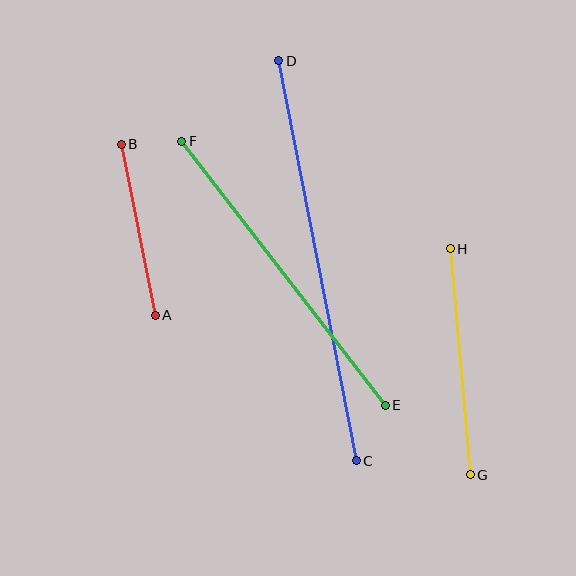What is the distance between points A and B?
The distance is approximately 174 pixels.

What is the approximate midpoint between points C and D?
The midpoint is at approximately (317, 261) pixels.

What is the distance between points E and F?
The distance is approximately 334 pixels.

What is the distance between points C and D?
The distance is approximately 407 pixels.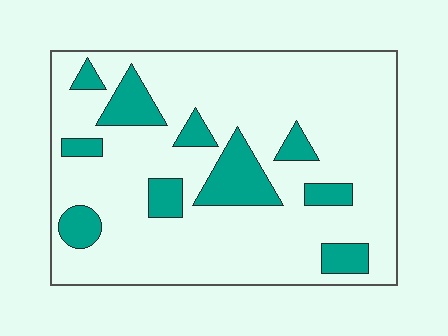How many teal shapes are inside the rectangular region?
10.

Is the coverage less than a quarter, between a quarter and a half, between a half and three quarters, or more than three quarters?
Less than a quarter.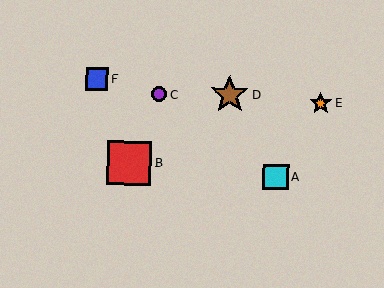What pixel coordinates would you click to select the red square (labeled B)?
Click at (129, 163) to select the red square B.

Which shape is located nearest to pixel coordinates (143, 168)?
The red square (labeled B) at (129, 163) is nearest to that location.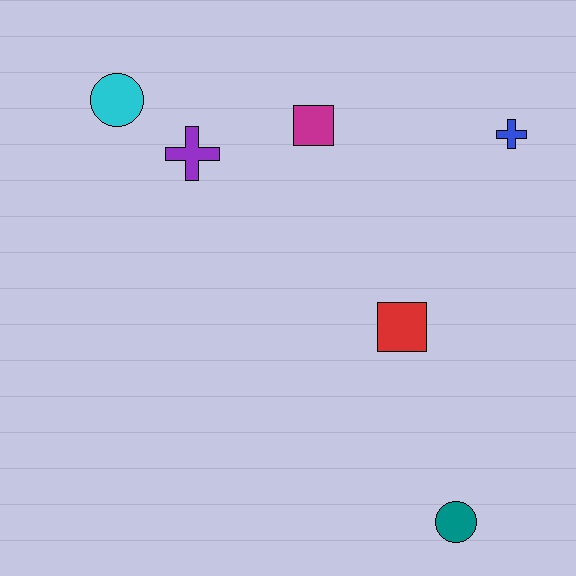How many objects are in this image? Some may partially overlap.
There are 6 objects.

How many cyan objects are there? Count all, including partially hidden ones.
There is 1 cyan object.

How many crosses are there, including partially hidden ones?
There are 2 crosses.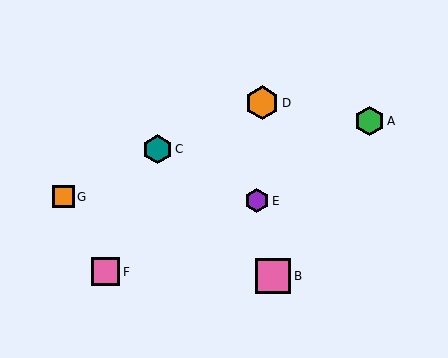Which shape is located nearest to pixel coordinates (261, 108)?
The orange hexagon (labeled D) at (262, 103) is nearest to that location.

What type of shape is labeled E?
Shape E is a purple hexagon.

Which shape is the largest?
The pink square (labeled B) is the largest.